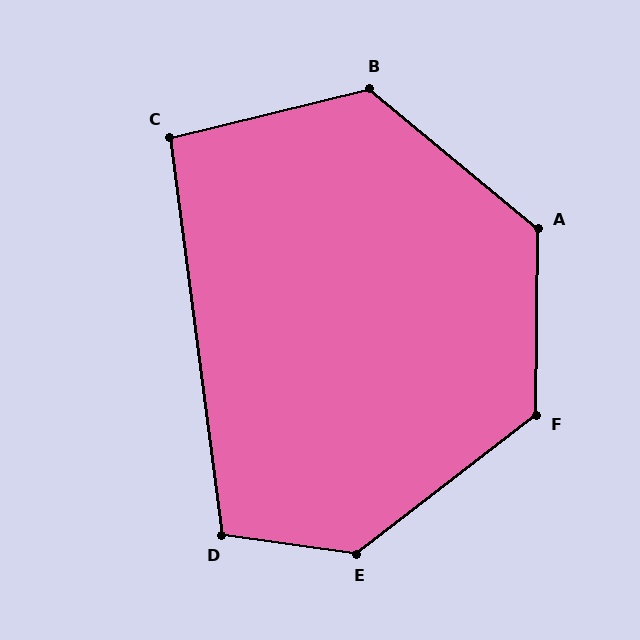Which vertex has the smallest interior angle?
C, at approximately 96 degrees.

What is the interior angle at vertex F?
Approximately 128 degrees (obtuse).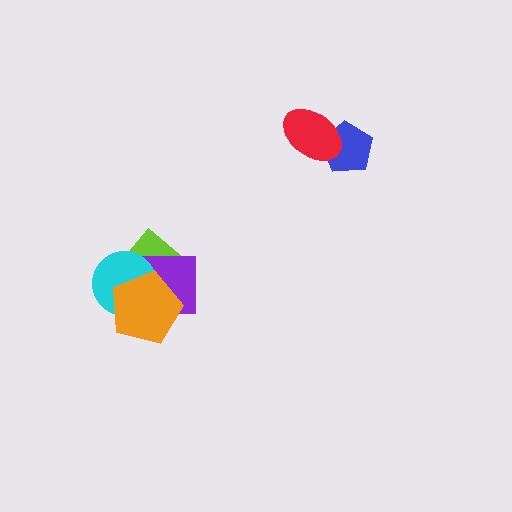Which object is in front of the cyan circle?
The orange pentagon is in front of the cyan circle.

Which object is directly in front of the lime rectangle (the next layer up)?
The purple square is directly in front of the lime rectangle.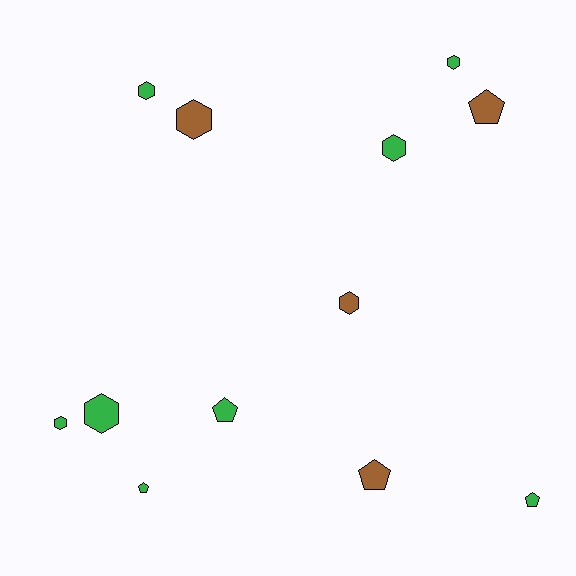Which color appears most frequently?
Green, with 8 objects.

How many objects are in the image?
There are 12 objects.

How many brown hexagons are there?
There are 2 brown hexagons.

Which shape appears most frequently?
Hexagon, with 7 objects.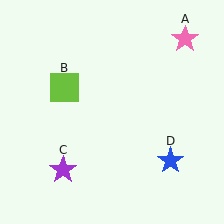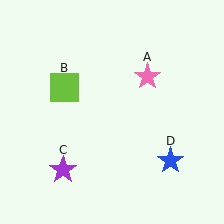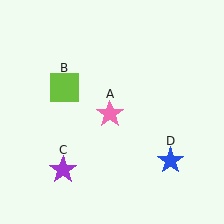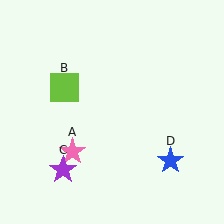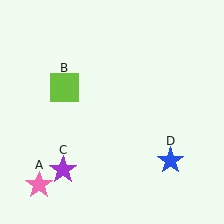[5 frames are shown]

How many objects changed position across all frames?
1 object changed position: pink star (object A).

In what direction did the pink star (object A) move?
The pink star (object A) moved down and to the left.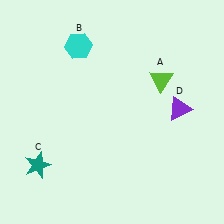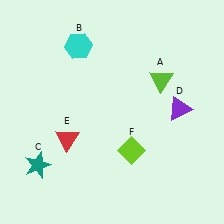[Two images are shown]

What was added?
A red triangle (E), a lime diamond (F) were added in Image 2.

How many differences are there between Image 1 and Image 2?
There are 2 differences between the two images.